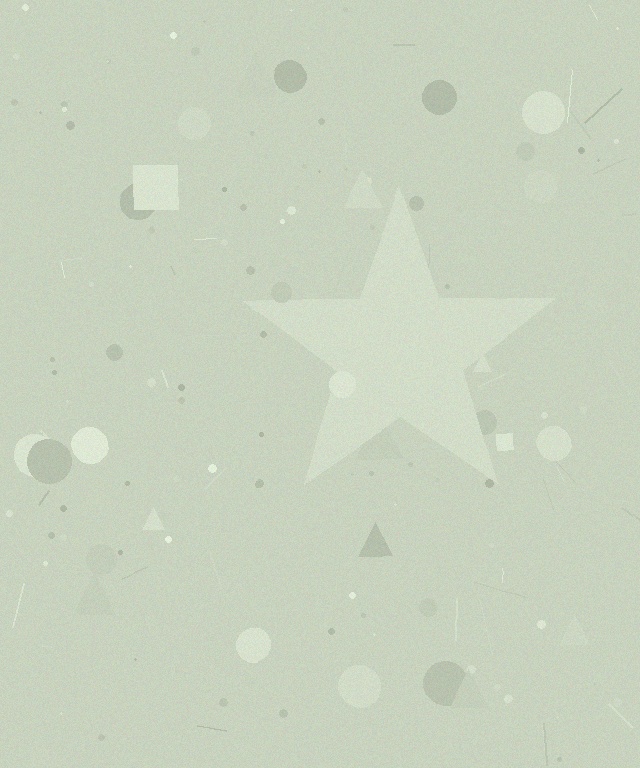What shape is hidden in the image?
A star is hidden in the image.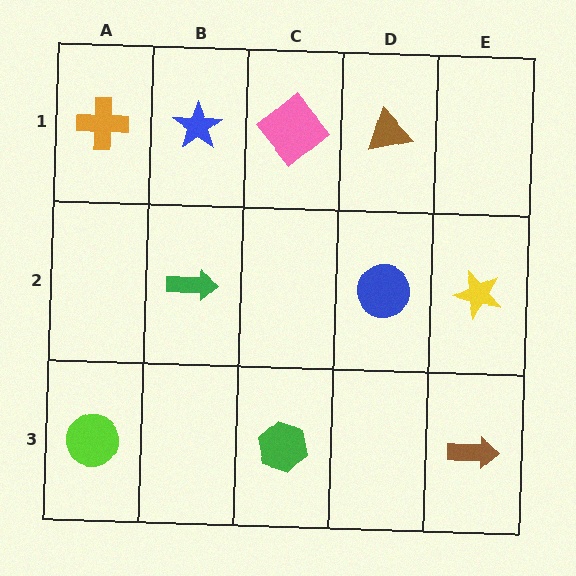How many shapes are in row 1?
4 shapes.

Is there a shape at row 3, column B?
No, that cell is empty.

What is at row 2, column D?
A blue circle.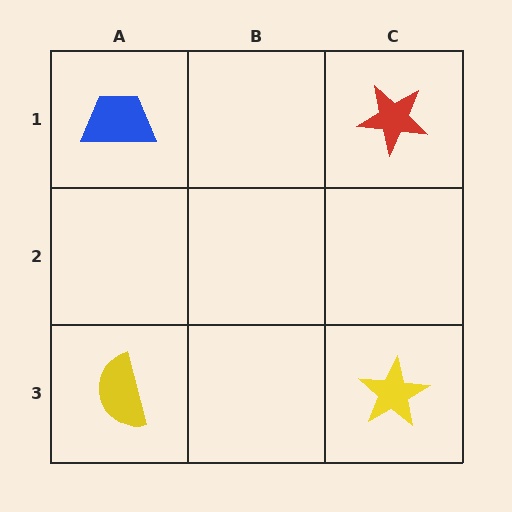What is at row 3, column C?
A yellow star.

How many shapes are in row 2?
0 shapes.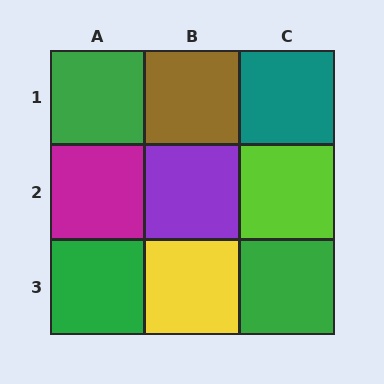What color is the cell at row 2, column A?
Magenta.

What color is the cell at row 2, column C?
Lime.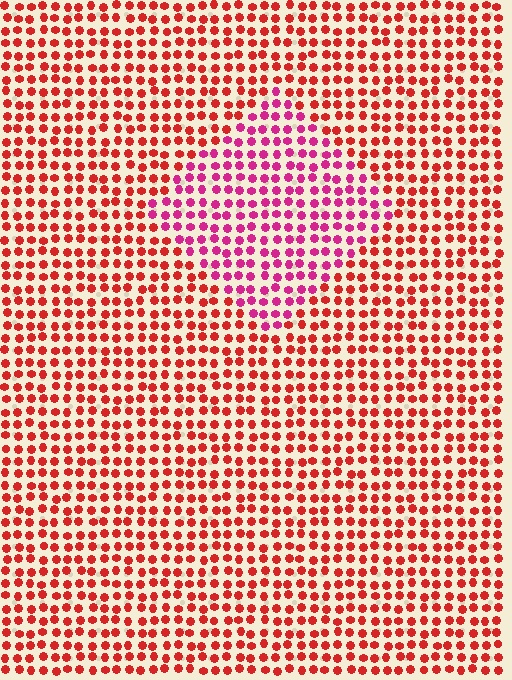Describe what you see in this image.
The image is filled with small red elements in a uniform arrangement. A diamond-shaped region is visible where the elements are tinted to a slightly different hue, forming a subtle color boundary.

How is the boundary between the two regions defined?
The boundary is defined purely by a slight shift in hue (about 36 degrees). Spacing, size, and orientation are identical on both sides.